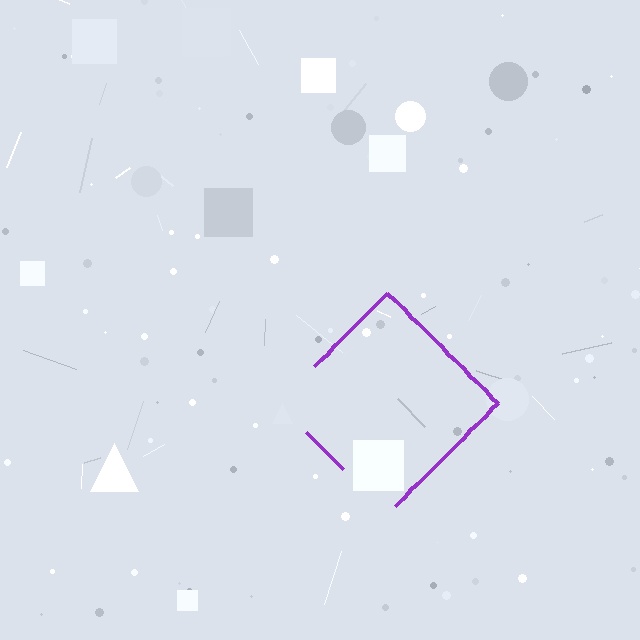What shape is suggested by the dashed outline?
The dashed outline suggests a diamond.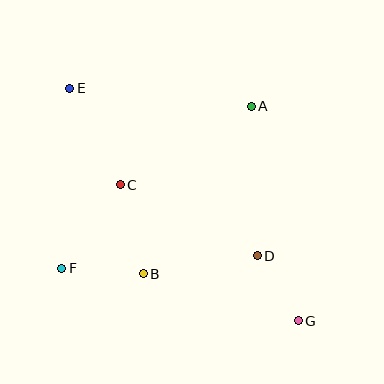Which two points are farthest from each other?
Points E and G are farthest from each other.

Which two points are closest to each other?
Points D and G are closest to each other.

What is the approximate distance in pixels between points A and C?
The distance between A and C is approximately 153 pixels.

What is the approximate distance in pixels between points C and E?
The distance between C and E is approximately 109 pixels.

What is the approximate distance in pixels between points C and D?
The distance between C and D is approximately 154 pixels.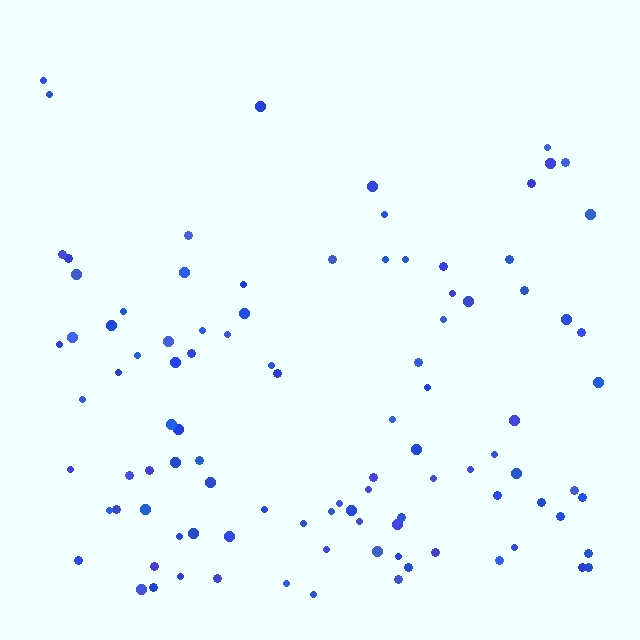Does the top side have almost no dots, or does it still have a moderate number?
Still a moderate number, just noticeably fewer than the bottom.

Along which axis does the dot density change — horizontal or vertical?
Vertical.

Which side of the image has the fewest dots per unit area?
The top.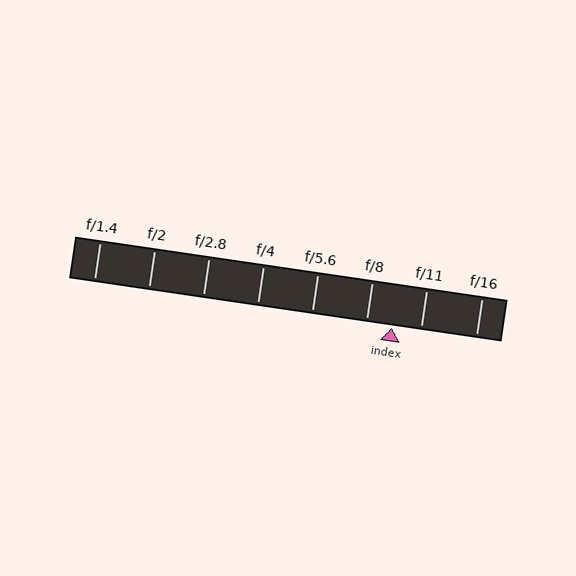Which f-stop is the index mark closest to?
The index mark is closest to f/8.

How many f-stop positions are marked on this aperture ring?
There are 8 f-stop positions marked.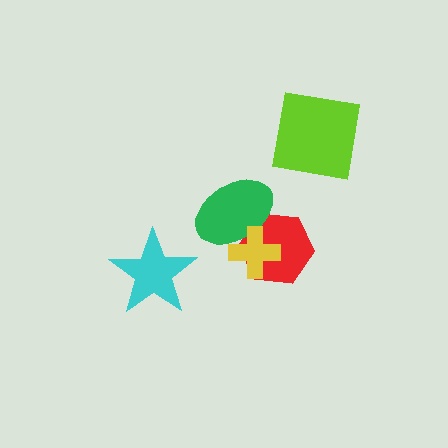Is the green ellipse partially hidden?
Yes, it is partially covered by another shape.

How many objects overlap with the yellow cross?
2 objects overlap with the yellow cross.